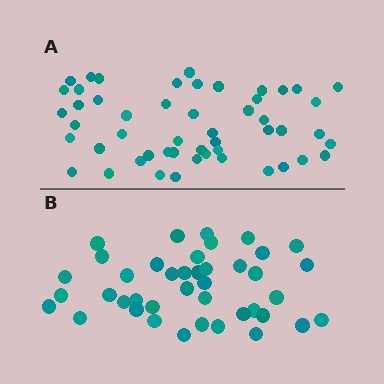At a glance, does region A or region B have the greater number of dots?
Region A (the top region) has more dots.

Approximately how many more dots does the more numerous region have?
Region A has roughly 10 or so more dots than region B.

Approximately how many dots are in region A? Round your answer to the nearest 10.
About 50 dots. (The exact count is 51, which rounds to 50.)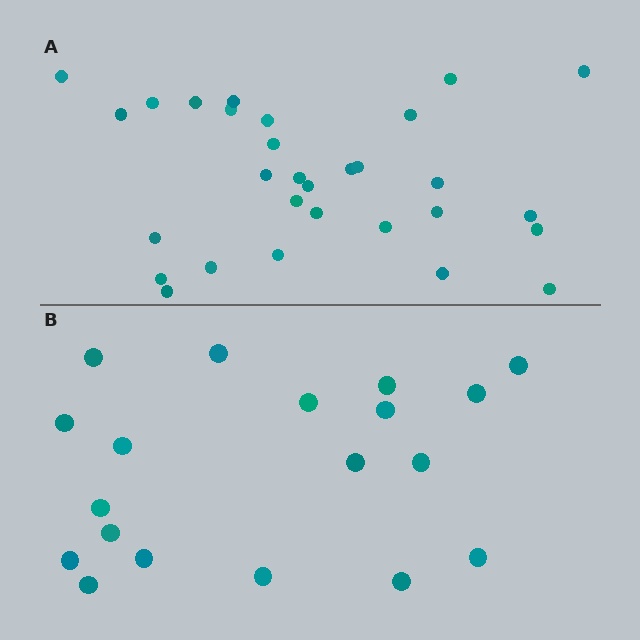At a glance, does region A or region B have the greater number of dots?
Region A (the top region) has more dots.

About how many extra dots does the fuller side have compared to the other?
Region A has roughly 12 or so more dots than region B.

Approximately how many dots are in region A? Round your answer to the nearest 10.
About 30 dots.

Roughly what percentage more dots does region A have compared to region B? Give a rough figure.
About 60% more.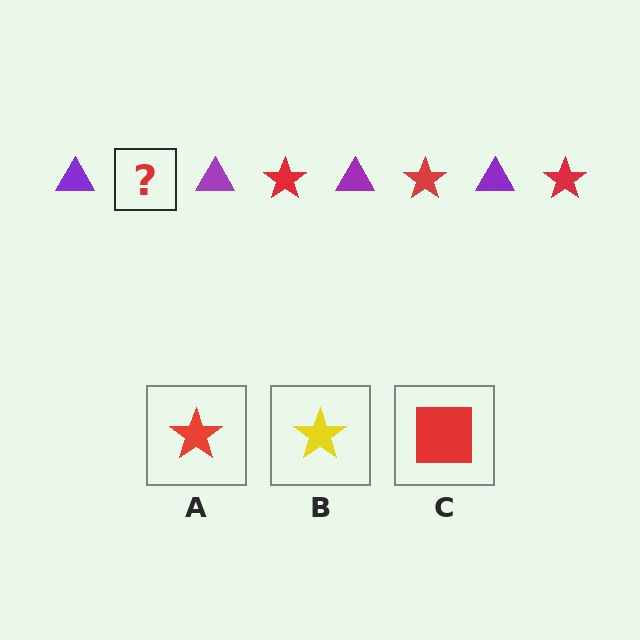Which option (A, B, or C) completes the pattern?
A.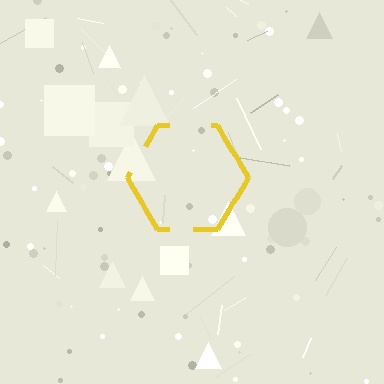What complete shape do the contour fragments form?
The contour fragments form a hexagon.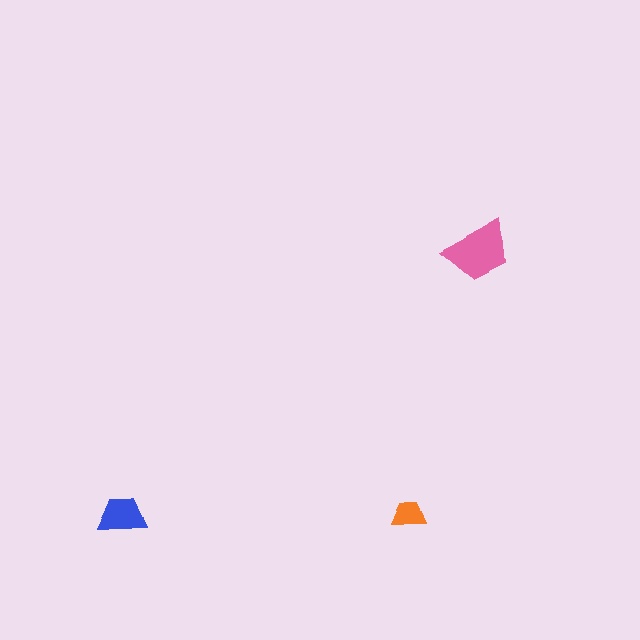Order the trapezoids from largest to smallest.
the pink one, the blue one, the orange one.